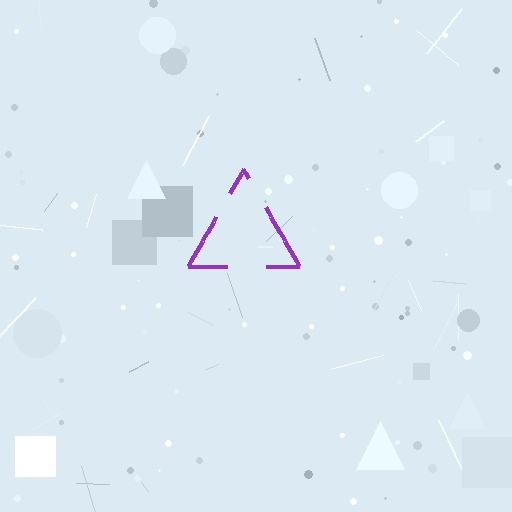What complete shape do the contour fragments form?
The contour fragments form a triangle.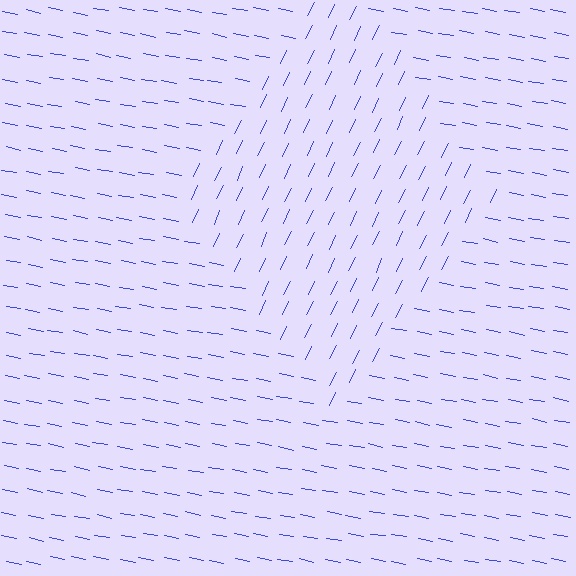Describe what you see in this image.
The image is filled with small blue line segments. A diamond region in the image has lines oriented differently from the surrounding lines, creating a visible texture boundary.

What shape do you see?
I see a diamond.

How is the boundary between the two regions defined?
The boundary is defined purely by a change in line orientation (approximately 75 degrees difference). All lines are the same color and thickness.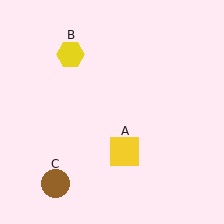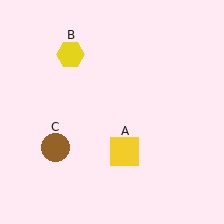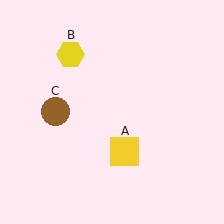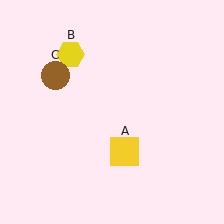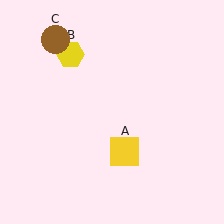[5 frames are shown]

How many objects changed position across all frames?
1 object changed position: brown circle (object C).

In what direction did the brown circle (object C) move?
The brown circle (object C) moved up.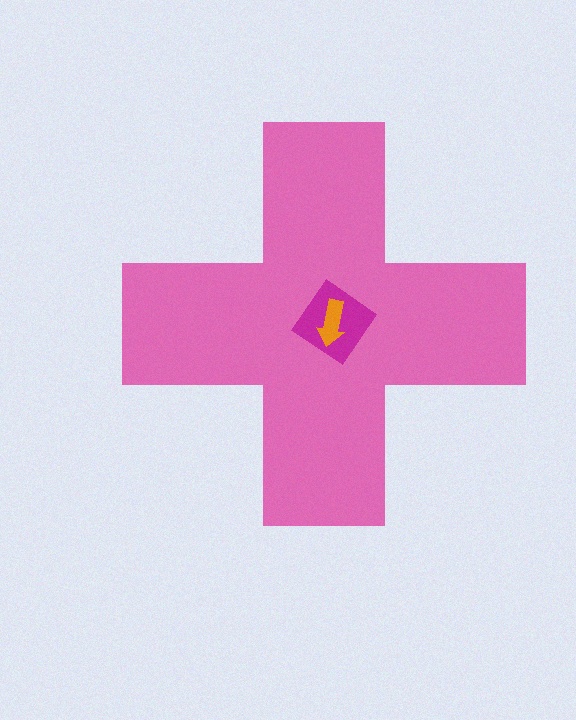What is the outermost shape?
The pink cross.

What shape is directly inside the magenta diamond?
The orange arrow.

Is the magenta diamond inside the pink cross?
Yes.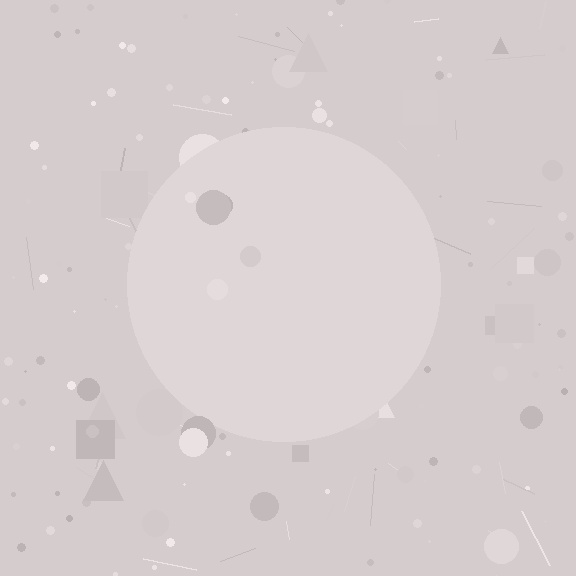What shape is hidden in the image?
A circle is hidden in the image.